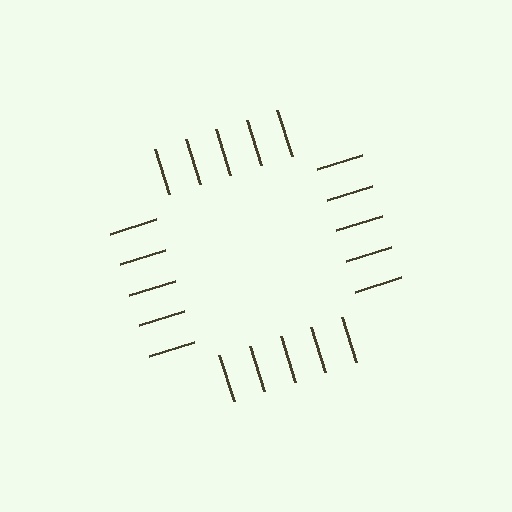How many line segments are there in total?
20 — 5 along each of the 4 edges.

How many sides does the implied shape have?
4 sides — the line-ends trace a square.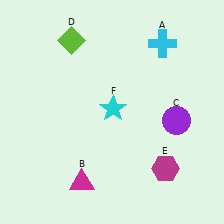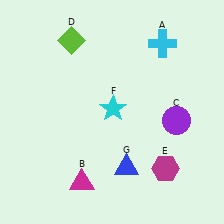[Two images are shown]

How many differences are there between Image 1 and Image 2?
There is 1 difference between the two images.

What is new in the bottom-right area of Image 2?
A blue triangle (G) was added in the bottom-right area of Image 2.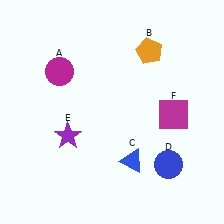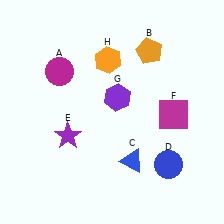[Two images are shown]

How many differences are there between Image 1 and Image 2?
There are 2 differences between the two images.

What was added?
A purple hexagon (G), an orange hexagon (H) were added in Image 2.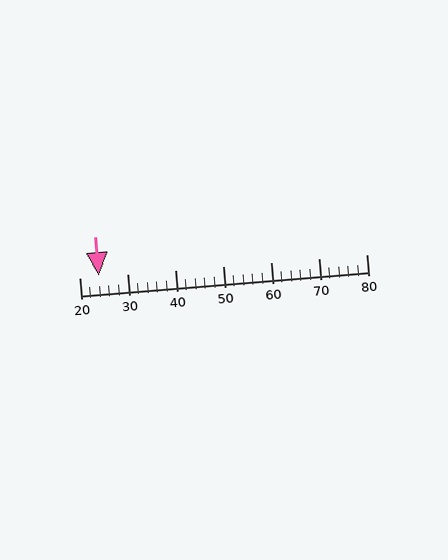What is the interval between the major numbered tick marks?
The major tick marks are spaced 10 units apart.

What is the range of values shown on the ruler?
The ruler shows values from 20 to 80.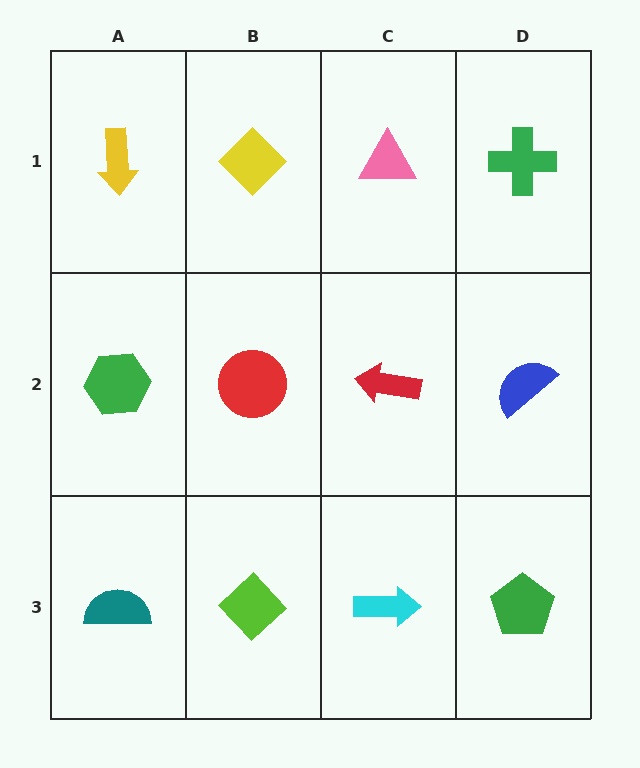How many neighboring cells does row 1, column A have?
2.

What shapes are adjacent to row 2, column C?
A pink triangle (row 1, column C), a cyan arrow (row 3, column C), a red circle (row 2, column B), a blue semicircle (row 2, column D).